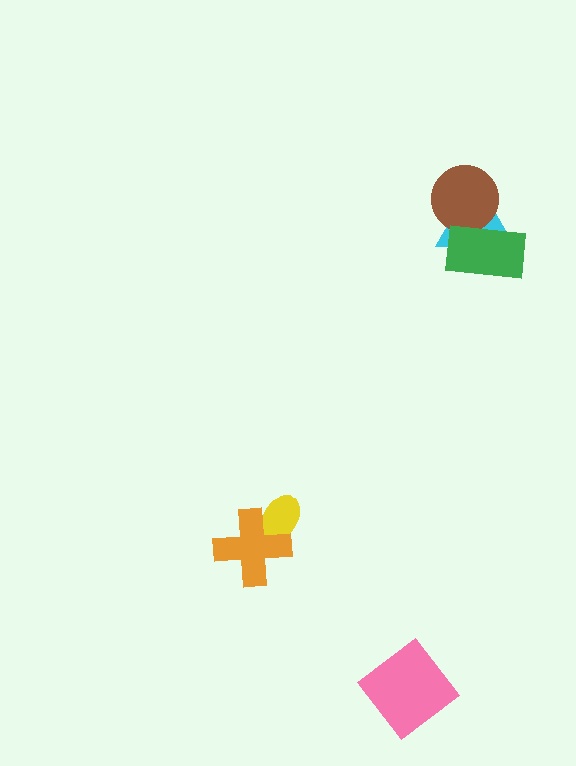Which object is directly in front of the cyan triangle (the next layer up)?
The brown circle is directly in front of the cyan triangle.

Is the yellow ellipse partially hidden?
Yes, it is partially covered by another shape.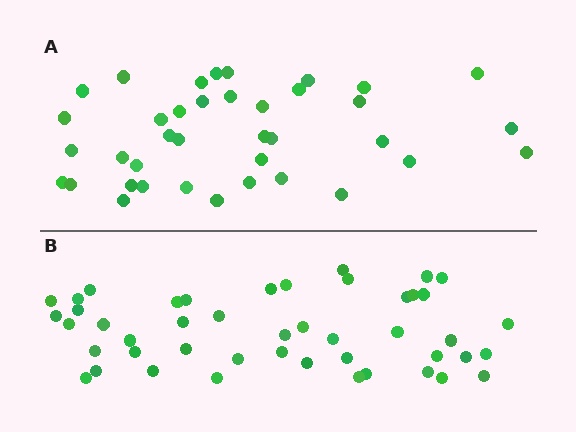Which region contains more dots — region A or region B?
Region B (the bottom region) has more dots.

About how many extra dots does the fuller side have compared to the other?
Region B has roughly 8 or so more dots than region A.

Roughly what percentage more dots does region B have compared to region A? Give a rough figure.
About 20% more.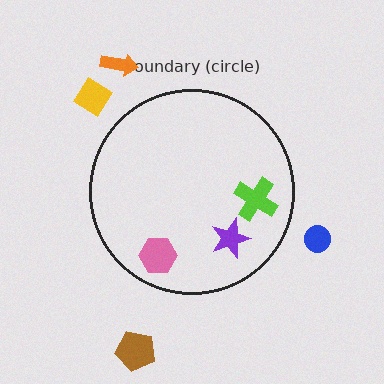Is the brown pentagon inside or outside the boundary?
Outside.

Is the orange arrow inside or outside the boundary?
Outside.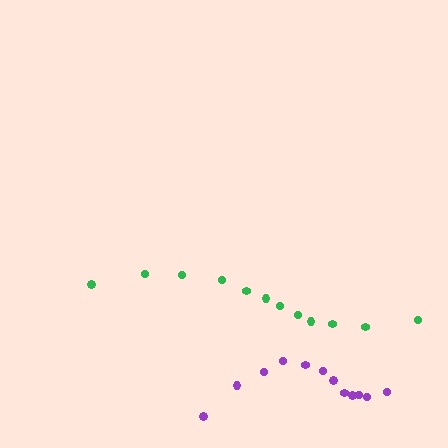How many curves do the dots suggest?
There are 2 distinct paths.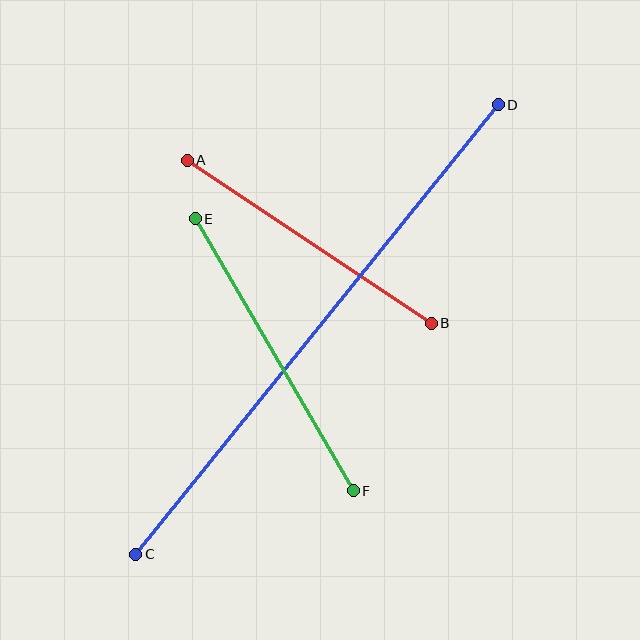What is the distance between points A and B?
The distance is approximately 293 pixels.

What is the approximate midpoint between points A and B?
The midpoint is at approximately (309, 242) pixels.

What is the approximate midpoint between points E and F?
The midpoint is at approximately (274, 355) pixels.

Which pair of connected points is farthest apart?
Points C and D are farthest apart.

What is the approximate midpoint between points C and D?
The midpoint is at approximately (317, 329) pixels.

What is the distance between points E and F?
The distance is approximately 315 pixels.